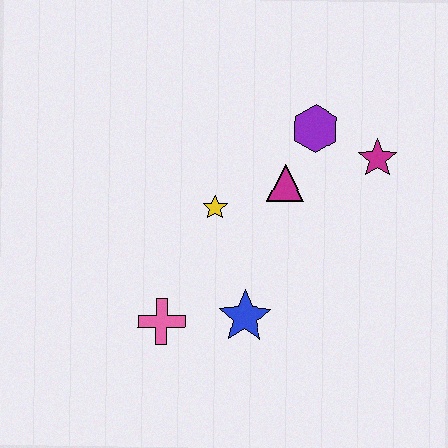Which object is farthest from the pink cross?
The magenta star is farthest from the pink cross.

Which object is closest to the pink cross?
The blue star is closest to the pink cross.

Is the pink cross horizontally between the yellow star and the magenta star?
No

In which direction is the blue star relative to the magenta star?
The blue star is below the magenta star.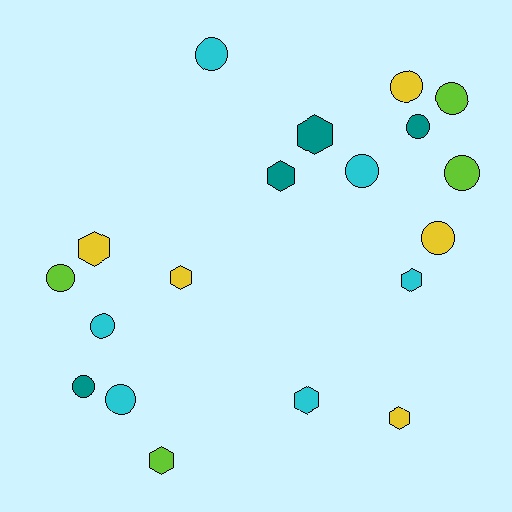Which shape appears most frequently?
Circle, with 11 objects.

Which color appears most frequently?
Cyan, with 6 objects.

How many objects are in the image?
There are 19 objects.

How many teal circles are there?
There are 2 teal circles.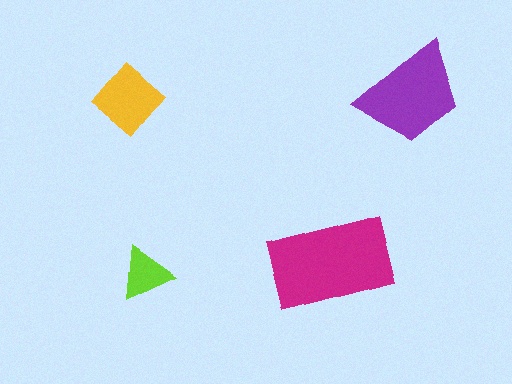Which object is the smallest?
The lime triangle.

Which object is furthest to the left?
The yellow diamond is leftmost.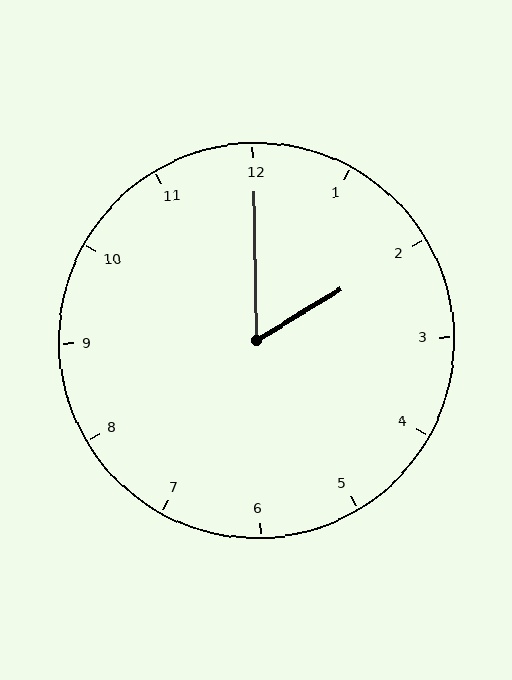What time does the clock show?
2:00.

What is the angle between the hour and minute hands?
Approximately 60 degrees.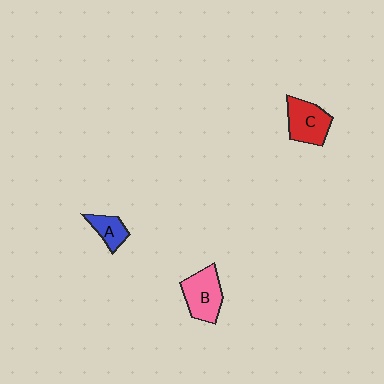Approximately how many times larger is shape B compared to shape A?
Approximately 1.8 times.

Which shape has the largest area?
Shape B (pink).